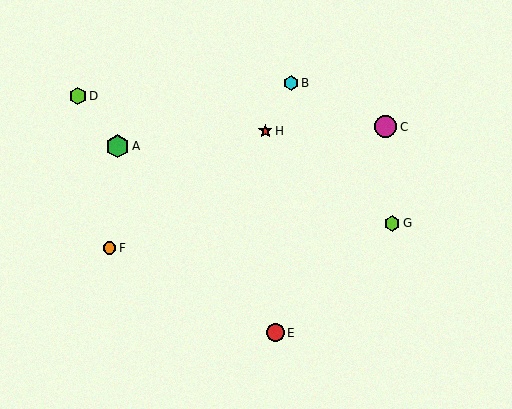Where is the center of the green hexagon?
The center of the green hexagon is at (117, 146).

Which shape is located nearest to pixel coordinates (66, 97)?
The lime hexagon (labeled D) at (78, 96) is nearest to that location.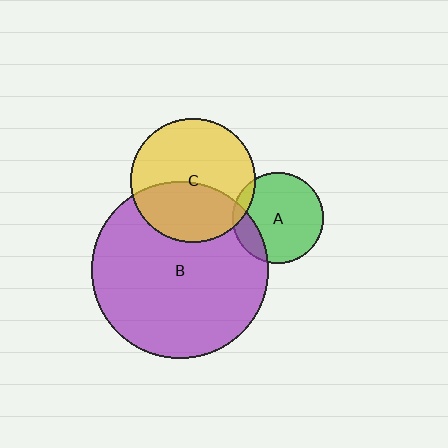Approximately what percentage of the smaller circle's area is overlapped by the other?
Approximately 40%.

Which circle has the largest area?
Circle B (purple).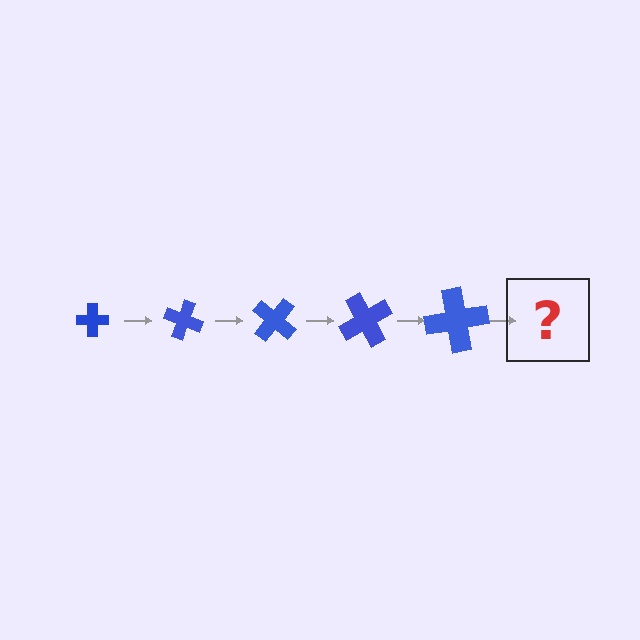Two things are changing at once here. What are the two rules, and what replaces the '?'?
The two rules are that the cross grows larger each step and it rotates 20 degrees each step. The '?' should be a cross, larger than the previous one and rotated 100 degrees from the start.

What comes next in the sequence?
The next element should be a cross, larger than the previous one and rotated 100 degrees from the start.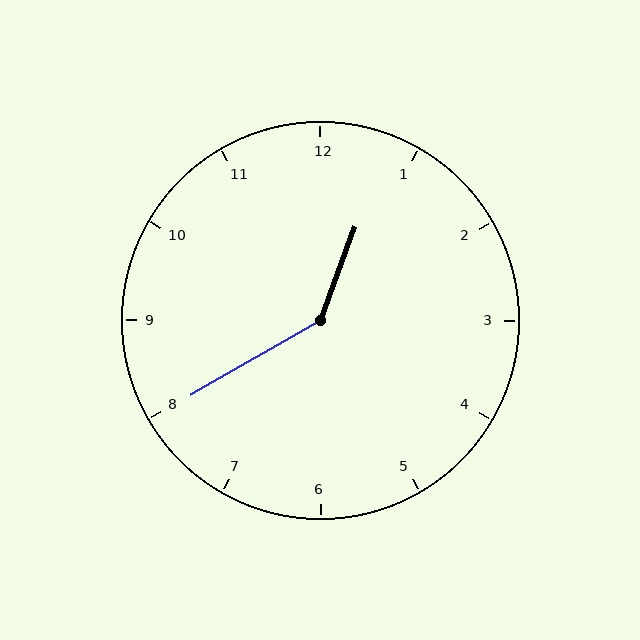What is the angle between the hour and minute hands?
Approximately 140 degrees.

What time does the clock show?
12:40.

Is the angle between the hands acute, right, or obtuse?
It is obtuse.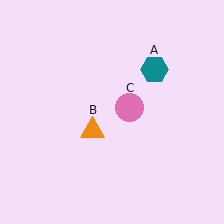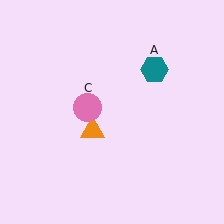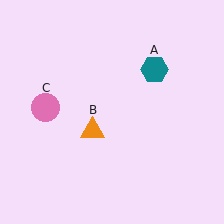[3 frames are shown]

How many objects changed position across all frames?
1 object changed position: pink circle (object C).